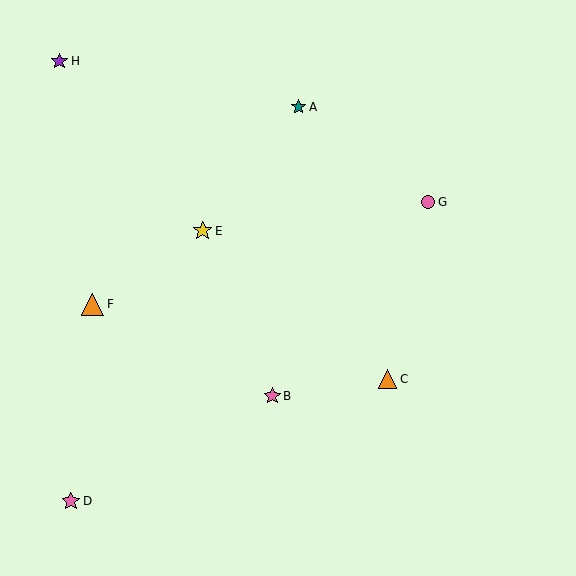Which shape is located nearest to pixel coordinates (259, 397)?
The pink star (labeled B) at (272, 396) is nearest to that location.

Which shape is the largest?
The orange triangle (labeled F) is the largest.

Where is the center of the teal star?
The center of the teal star is at (298, 107).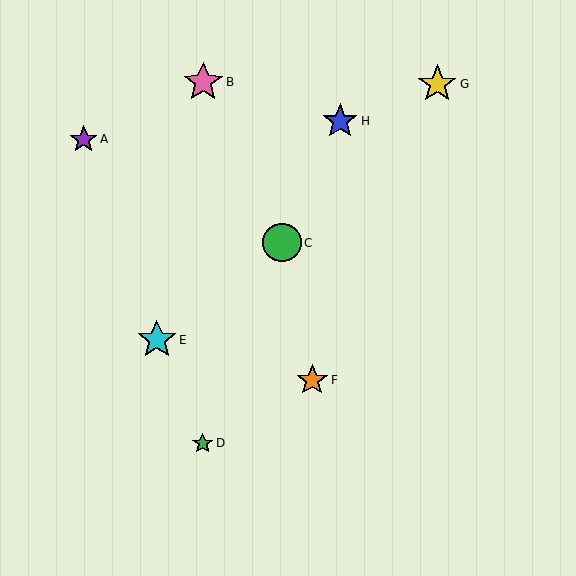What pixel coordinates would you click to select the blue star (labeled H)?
Click at (340, 121) to select the blue star H.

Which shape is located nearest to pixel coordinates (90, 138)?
The purple star (labeled A) at (84, 139) is nearest to that location.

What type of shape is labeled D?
Shape D is a green star.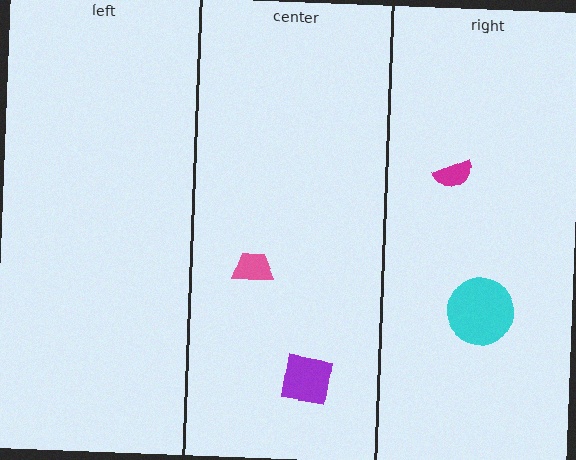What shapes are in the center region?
The pink trapezoid, the purple square.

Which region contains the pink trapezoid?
The center region.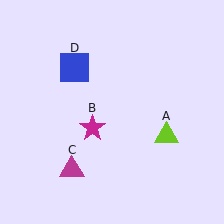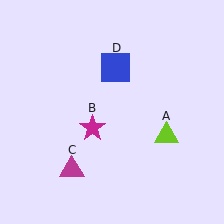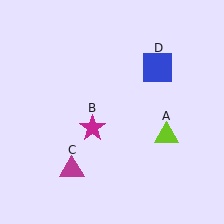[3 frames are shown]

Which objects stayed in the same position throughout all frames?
Lime triangle (object A) and magenta star (object B) and magenta triangle (object C) remained stationary.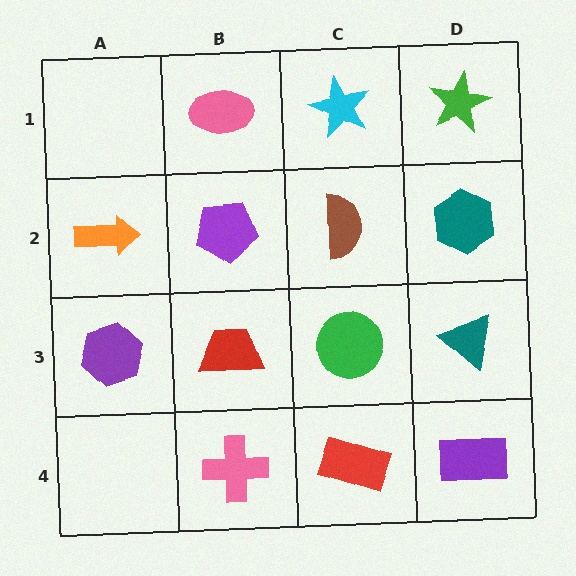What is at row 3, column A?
A purple hexagon.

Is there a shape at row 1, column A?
No, that cell is empty.